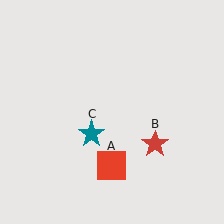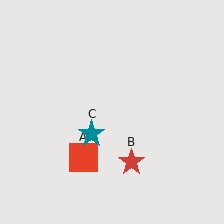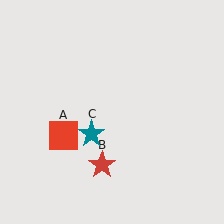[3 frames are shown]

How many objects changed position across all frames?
2 objects changed position: red square (object A), red star (object B).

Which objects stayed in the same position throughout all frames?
Teal star (object C) remained stationary.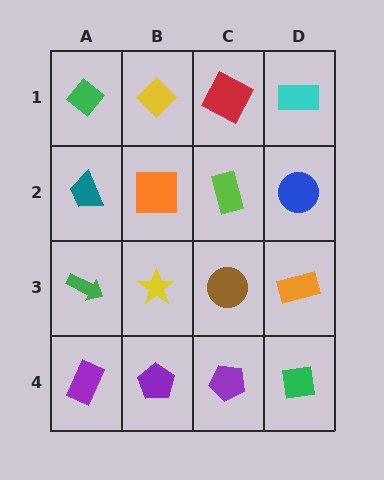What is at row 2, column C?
A lime rectangle.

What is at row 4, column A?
A purple rectangle.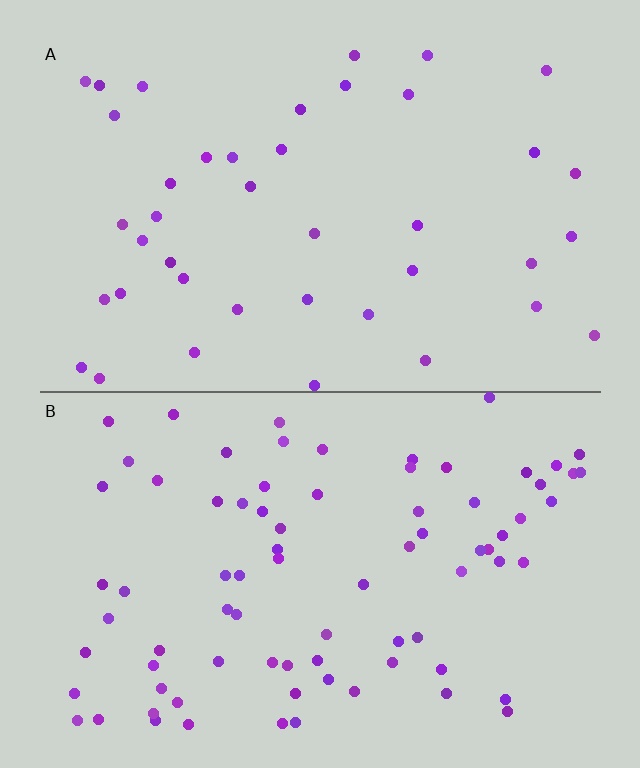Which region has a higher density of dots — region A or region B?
B (the bottom).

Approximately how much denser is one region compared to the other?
Approximately 2.0× — region B over region A.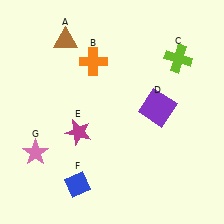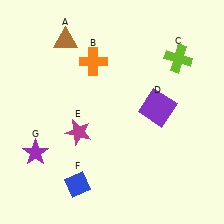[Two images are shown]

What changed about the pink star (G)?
In Image 1, G is pink. In Image 2, it changed to purple.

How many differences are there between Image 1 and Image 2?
There is 1 difference between the two images.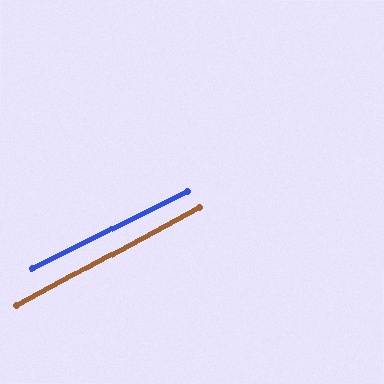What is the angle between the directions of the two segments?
Approximately 2 degrees.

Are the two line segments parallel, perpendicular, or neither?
Parallel — their directions differ by only 1.6°.